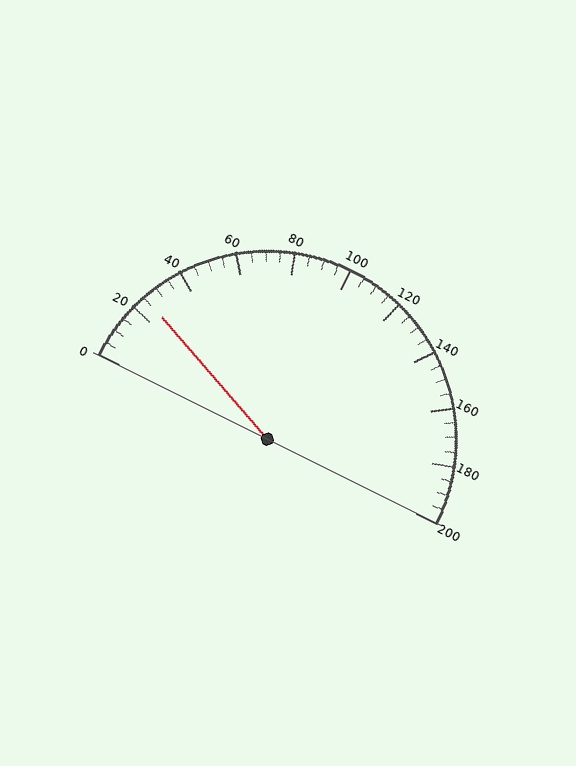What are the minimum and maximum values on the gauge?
The gauge ranges from 0 to 200.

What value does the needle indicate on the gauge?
The needle indicates approximately 25.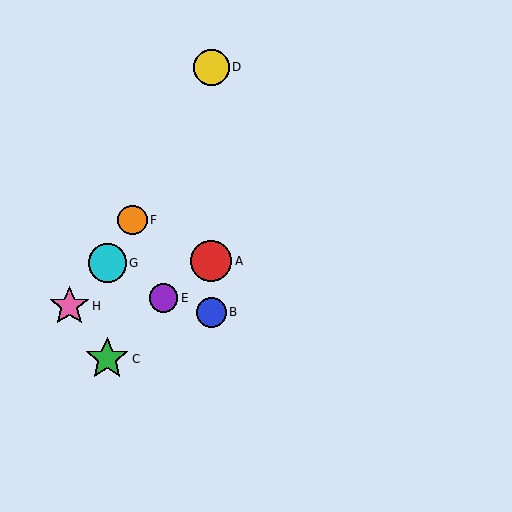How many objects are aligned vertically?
3 objects (A, B, D) are aligned vertically.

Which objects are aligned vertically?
Objects A, B, D are aligned vertically.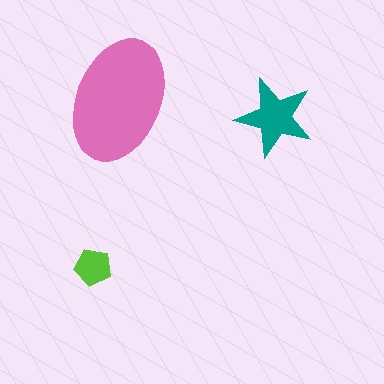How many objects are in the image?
There are 3 objects in the image.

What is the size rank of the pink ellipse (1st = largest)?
1st.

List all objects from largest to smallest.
The pink ellipse, the teal star, the lime pentagon.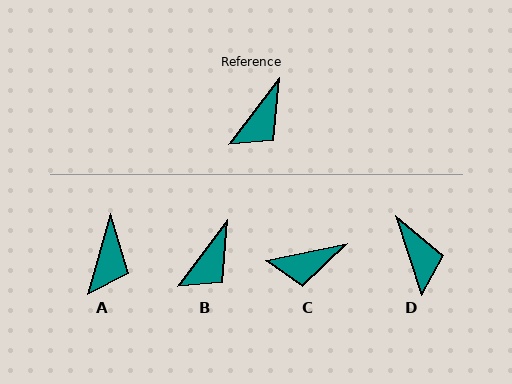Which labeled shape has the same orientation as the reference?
B.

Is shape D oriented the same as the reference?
No, it is off by about 55 degrees.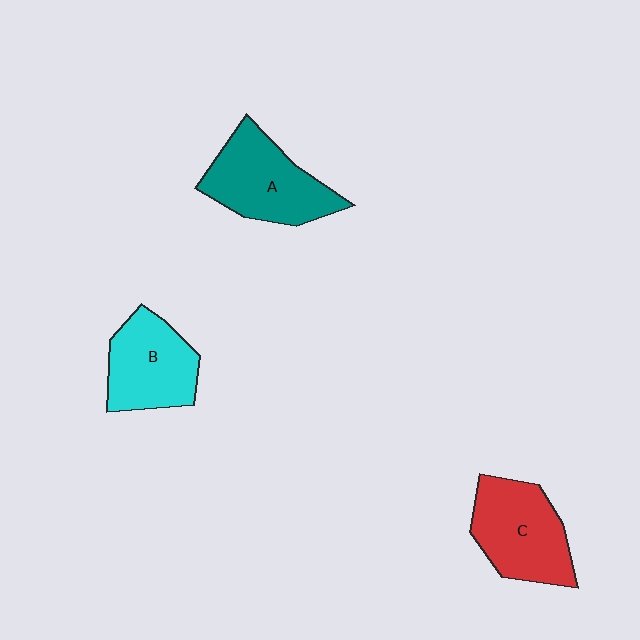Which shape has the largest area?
Shape A (teal).